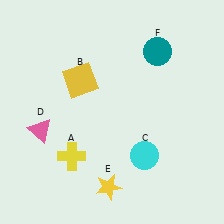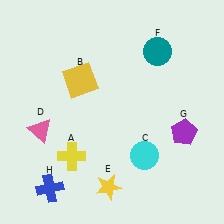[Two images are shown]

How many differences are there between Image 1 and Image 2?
There are 2 differences between the two images.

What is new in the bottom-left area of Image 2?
A blue cross (H) was added in the bottom-left area of Image 2.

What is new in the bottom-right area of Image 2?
A purple pentagon (G) was added in the bottom-right area of Image 2.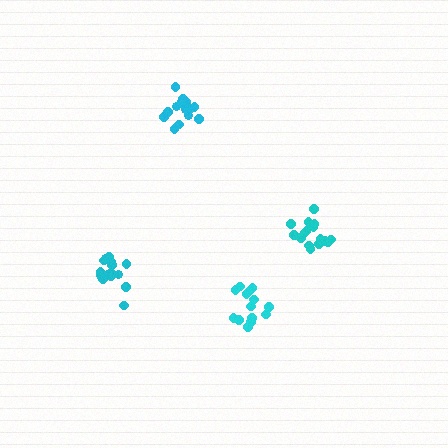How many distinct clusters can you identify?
There are 4 distinct clusters.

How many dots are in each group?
Group 1: 16 dots, Group 2: 14 dots, Group 3: 15 dots, Group 4: 15 dots (60 total).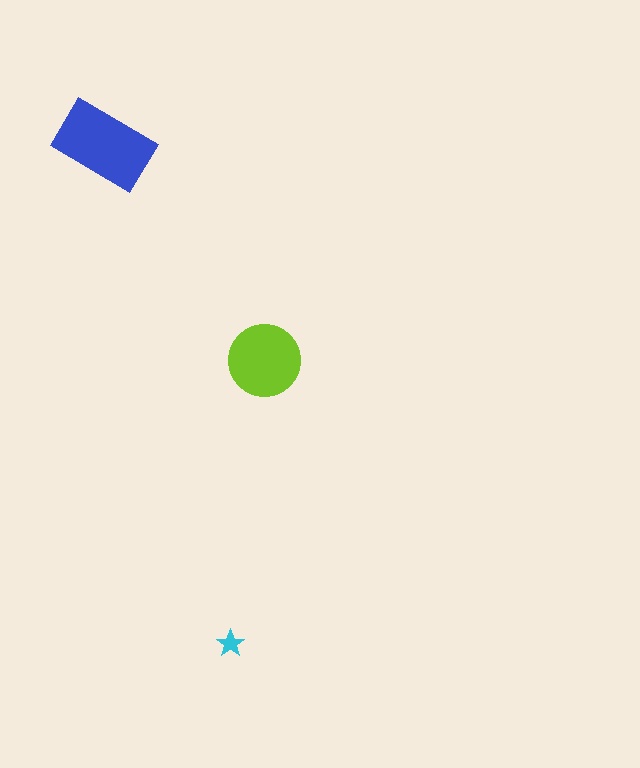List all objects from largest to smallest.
The blue rectangle, the lime circle, the cyan star.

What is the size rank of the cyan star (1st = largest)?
3rd.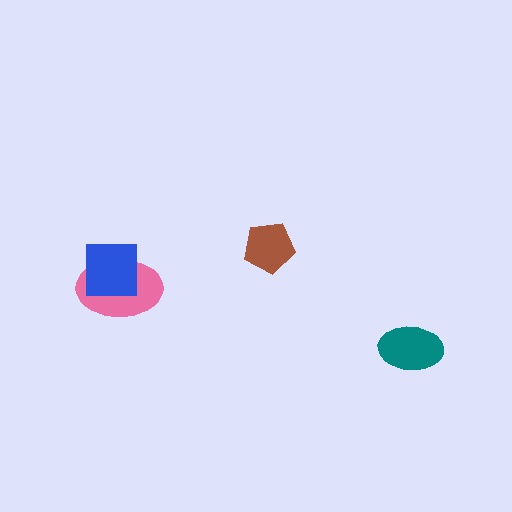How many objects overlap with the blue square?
1 object overlaps with the blue square.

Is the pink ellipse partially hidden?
Yes, it is partially covered by another shape.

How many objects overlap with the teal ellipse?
0 objects overlap with the teal ellipse.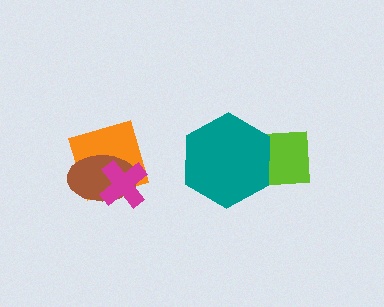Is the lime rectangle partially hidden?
Yes, it is partially covered by another shape.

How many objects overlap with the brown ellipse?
2 objects overlap with the brown ellipse.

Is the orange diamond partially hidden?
Yes, it is partially covered by another shape.